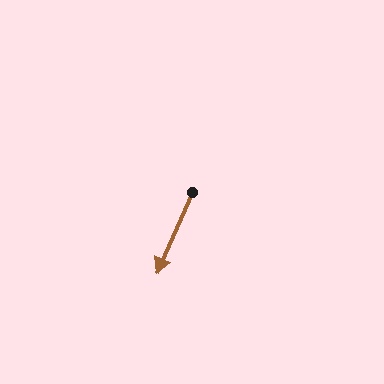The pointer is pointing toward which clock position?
Roughly 7 o'clock.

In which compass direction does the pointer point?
Southwest.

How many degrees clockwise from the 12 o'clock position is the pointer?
Approximately 204 degrees.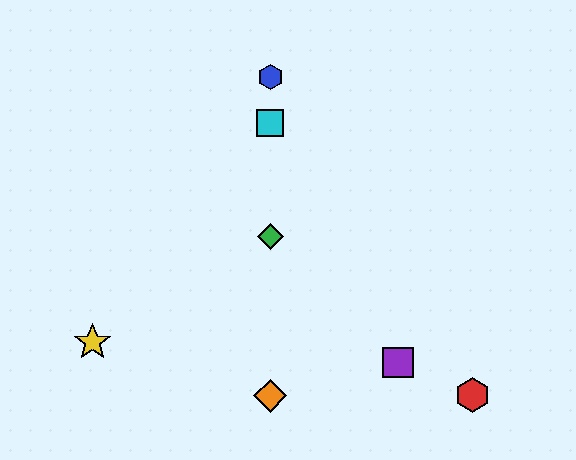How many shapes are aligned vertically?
4 shapes (the blue hexagon, the green diamond, the orange diamond, the cyan square) are aligned vertically.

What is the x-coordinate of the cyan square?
The cyan square is at x≈270.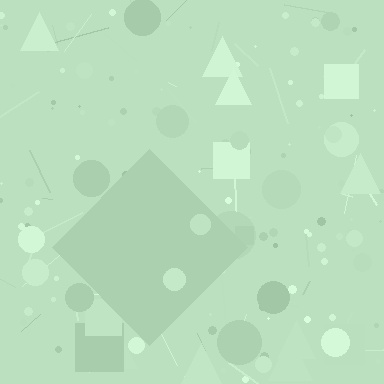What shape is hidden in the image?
A diamond is hidden in the image.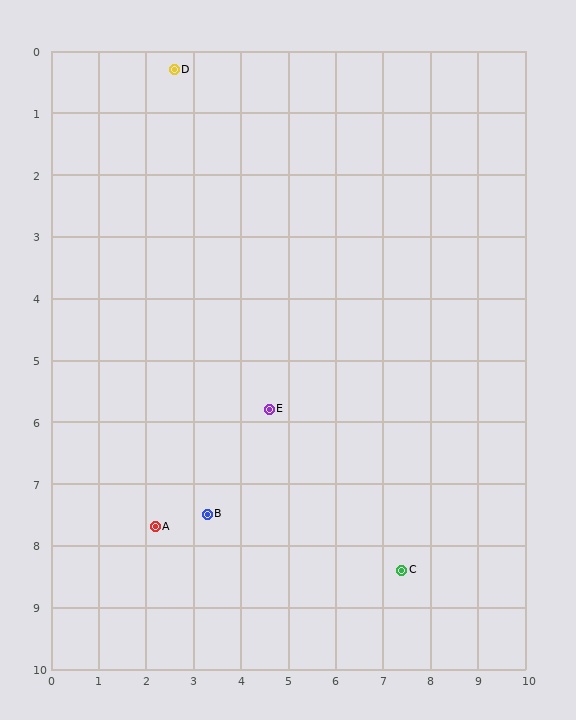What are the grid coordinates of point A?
Point A is at approximately (2.2, 7.7).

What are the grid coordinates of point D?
Point D is at approximately (2.6, 0.3).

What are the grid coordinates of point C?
Point C is at approximately (7.4, 8.4).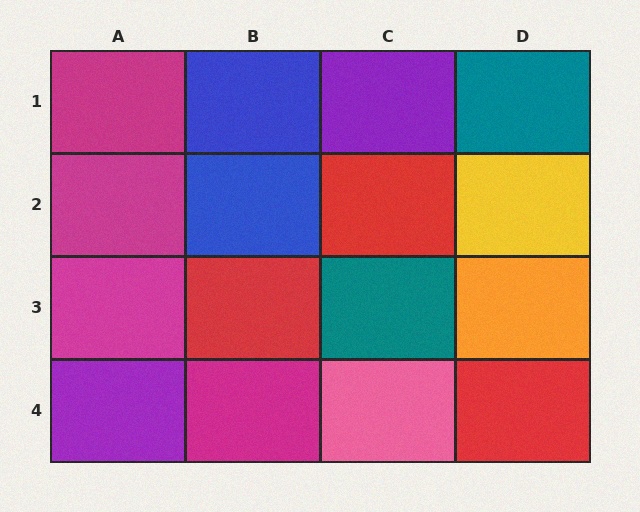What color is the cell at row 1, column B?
Blue.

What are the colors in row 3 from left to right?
Magenta, red, teal, orange.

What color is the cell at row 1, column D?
Teal.